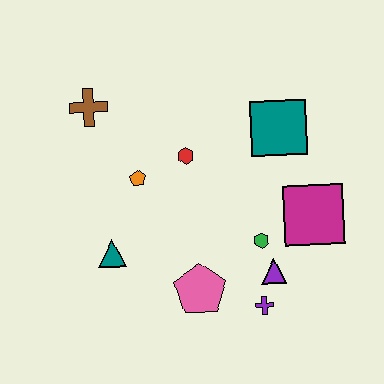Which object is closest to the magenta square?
The green hexagon is closest to the magenta square.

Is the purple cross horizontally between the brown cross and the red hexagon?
No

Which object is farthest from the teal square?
The teal triangle is farthest from the teal square.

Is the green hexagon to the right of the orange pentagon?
Yes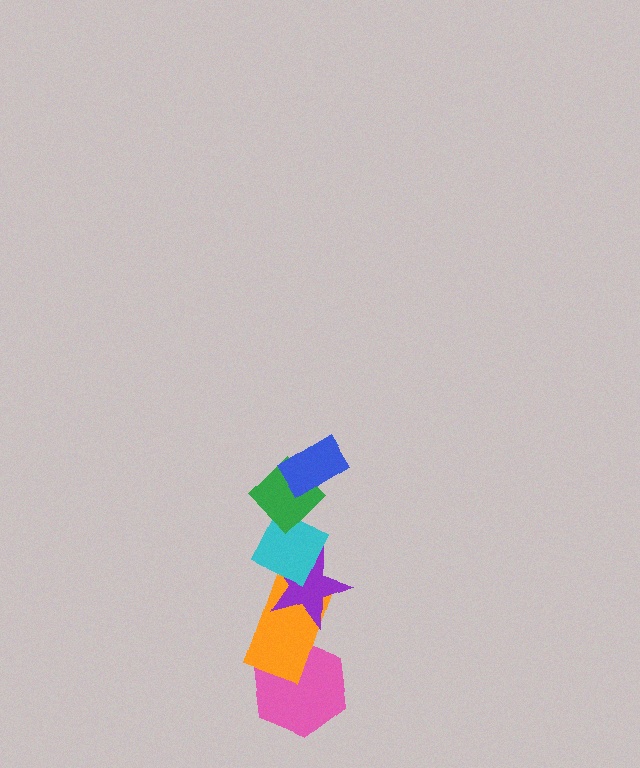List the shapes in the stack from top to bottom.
From top to bottom: the blue rectangle, the green diamond, the cyan diamond, the purple star, the orange rectangle, the pink hexagon.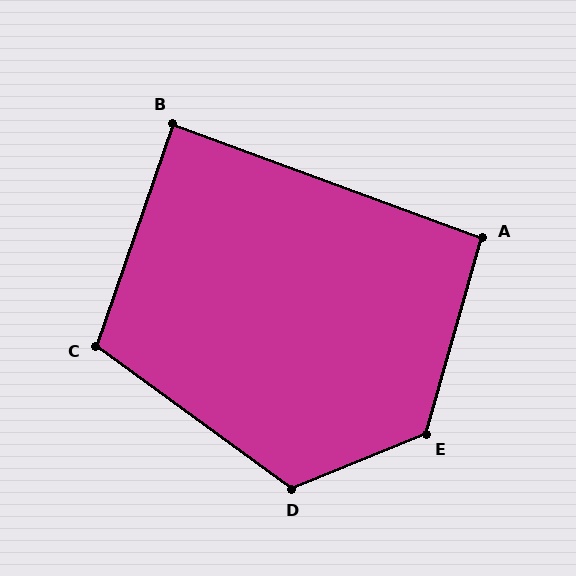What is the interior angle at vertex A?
Approximately 94 degrees (approximately right).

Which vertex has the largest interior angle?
E, at approximately 128 degrees.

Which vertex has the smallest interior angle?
B, at approximately 89 degrees.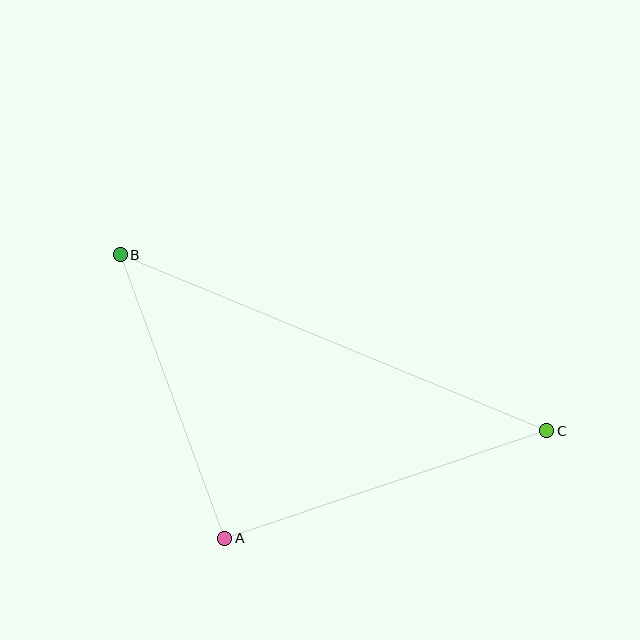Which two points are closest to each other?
Points A and B are closest to each other.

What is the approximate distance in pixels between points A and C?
The distance between A and C is approximately 340 pixels.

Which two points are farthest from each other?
Points B and C are farthest from each other.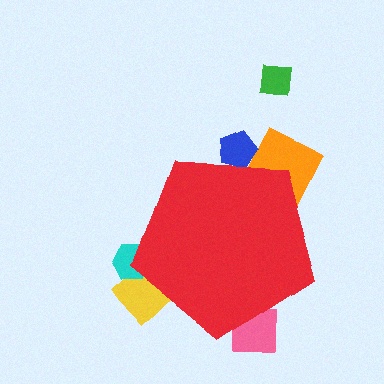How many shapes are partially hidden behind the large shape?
5 shapes are partially hidden.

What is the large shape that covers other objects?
A red pentagon.